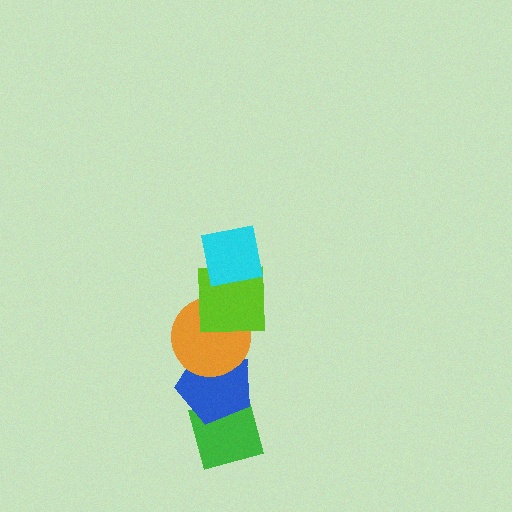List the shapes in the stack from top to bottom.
From top to bottom: the cyan square, the lime square, the orange circle, the blue pentagon, the green square.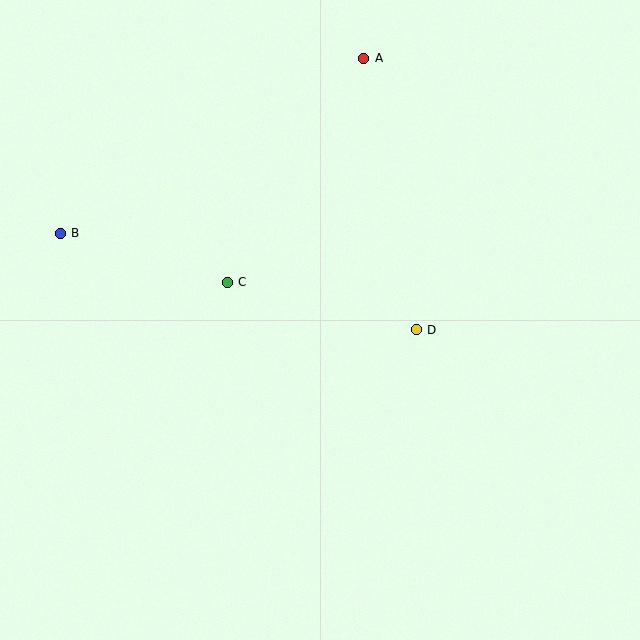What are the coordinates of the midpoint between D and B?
The midpoint between D and B is at (238, 282).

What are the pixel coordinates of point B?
Point B is at (60, 233).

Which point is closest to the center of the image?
Point D at (416, 330) is closest to the center.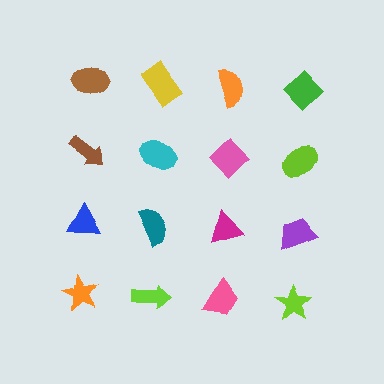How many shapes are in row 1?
4 shapes.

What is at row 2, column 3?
A pink diamond.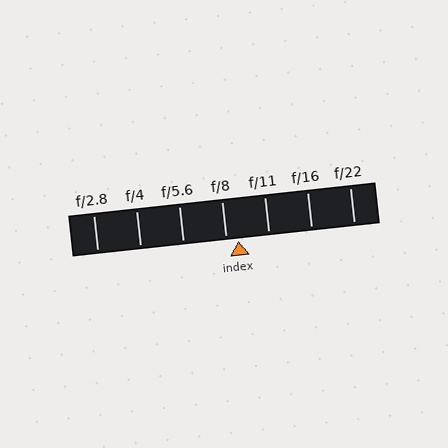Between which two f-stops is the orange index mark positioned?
The index mark is between f/8 and f/11.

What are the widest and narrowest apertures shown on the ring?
The widest aperture shown is f/2.8 and the narrowest is f/22.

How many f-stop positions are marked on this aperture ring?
There are 7 f-stop positions marked.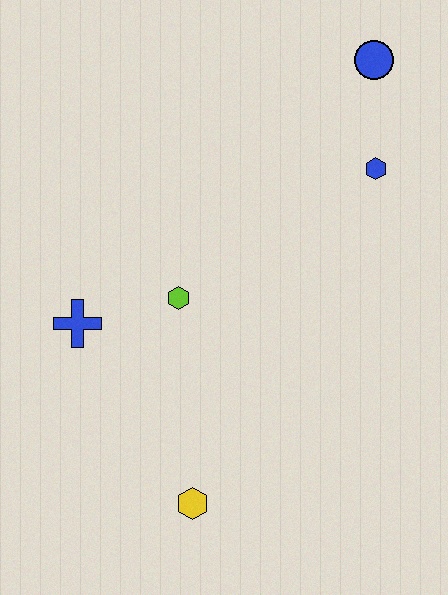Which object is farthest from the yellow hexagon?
The blue circle is farthest from the yellow hexagon.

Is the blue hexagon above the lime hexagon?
Yes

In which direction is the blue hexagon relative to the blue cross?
The blue hexagon is to the right of the blue cross.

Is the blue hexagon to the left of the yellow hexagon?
No